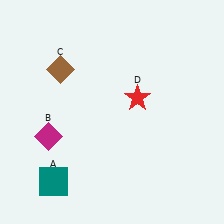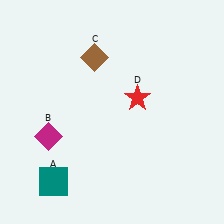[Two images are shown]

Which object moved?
The brown diamond (C) moved right.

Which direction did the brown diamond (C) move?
The brown diamond (C) moved right.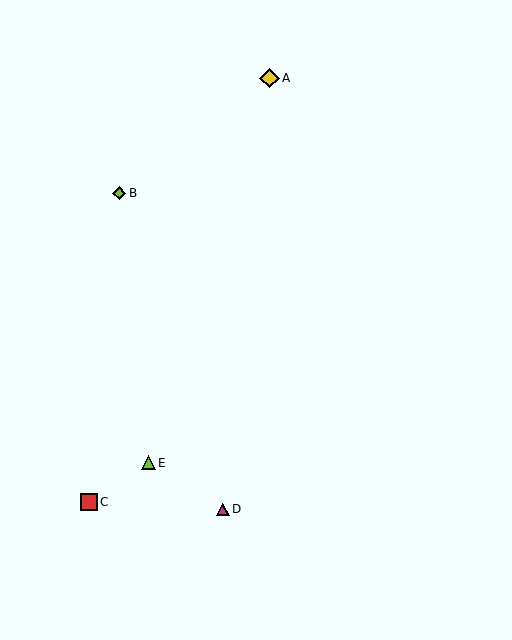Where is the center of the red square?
The center of the red square is at (89, 502).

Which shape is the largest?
The yellow diamond (labeled A) is the largest.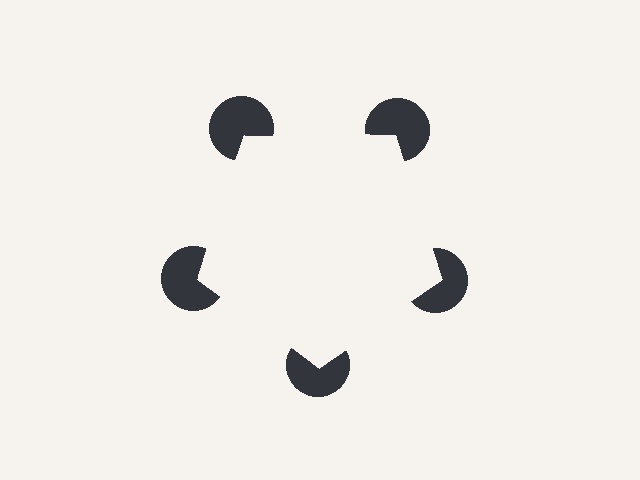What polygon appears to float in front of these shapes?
An illusory pentagon — its edges are inferred from the aligned wedge cuts in the pac-man discs, not physically drawn.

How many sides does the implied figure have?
5 sides.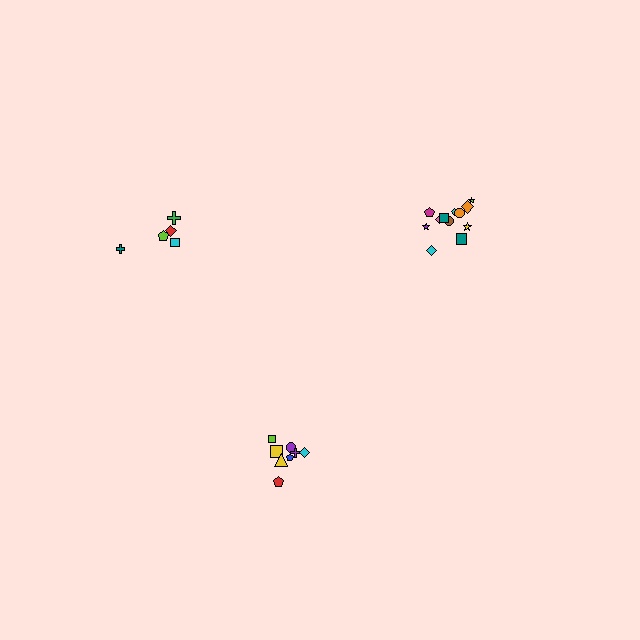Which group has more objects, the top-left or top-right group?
The top-right group.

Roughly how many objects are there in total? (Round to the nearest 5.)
Roughly 25 objects in total.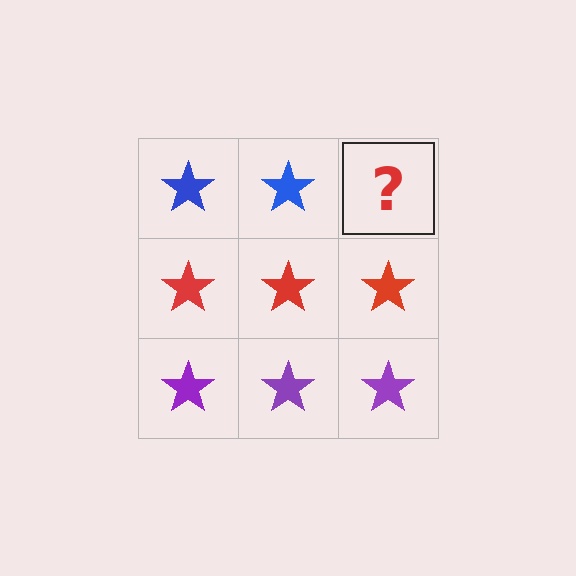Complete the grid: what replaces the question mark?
The question mark should be replaced with a blue star.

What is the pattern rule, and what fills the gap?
The rule is that each row has a consistent color. The gap should be filled with a blue star.